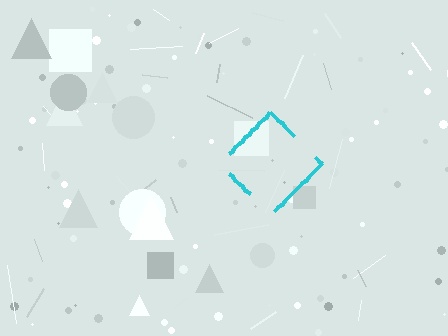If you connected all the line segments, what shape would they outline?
They would outline a diamond.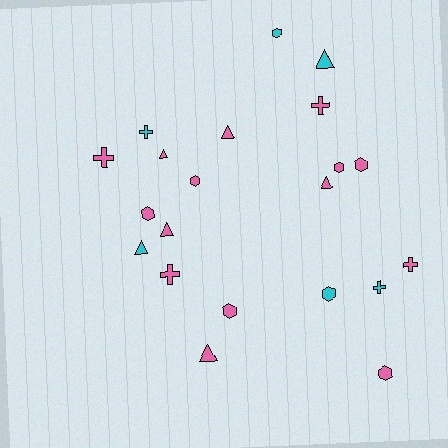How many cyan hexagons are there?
There are 2 cyan hexagons.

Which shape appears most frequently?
Hexagon, with 8 objects.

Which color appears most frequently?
Pink, with 15 objects.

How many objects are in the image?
There are 21 objects.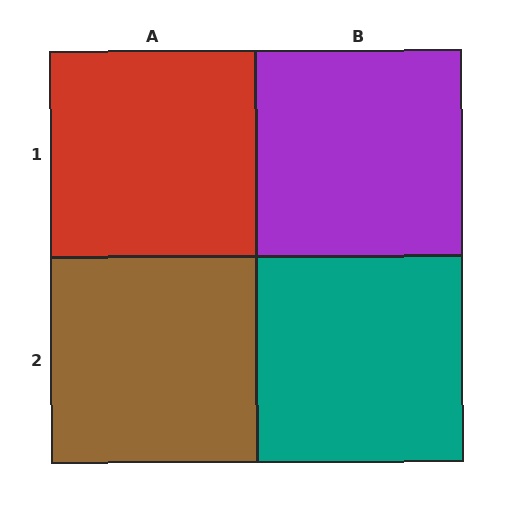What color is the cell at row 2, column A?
Brown.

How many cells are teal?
1 cell is teal.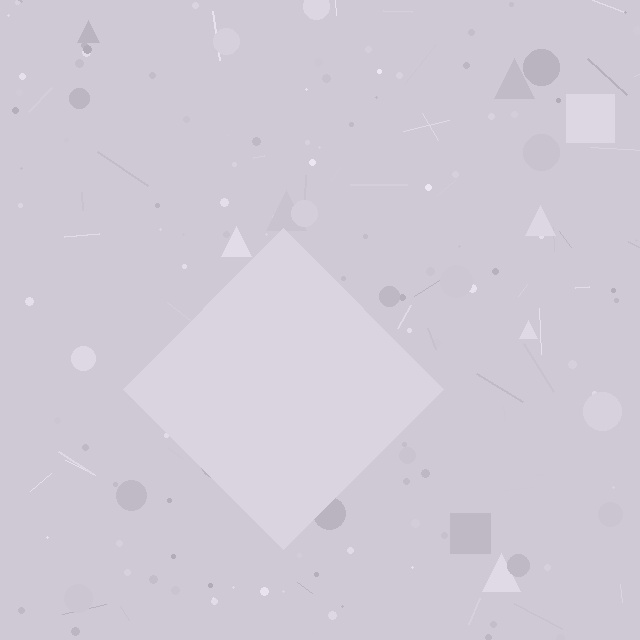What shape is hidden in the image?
A diamond is hidden in the image.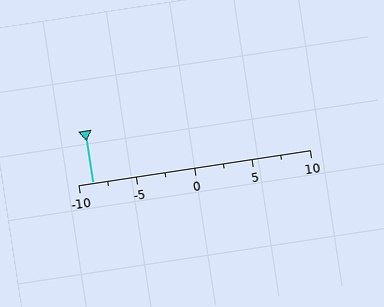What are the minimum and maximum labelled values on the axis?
The axis runs from -10 to 10.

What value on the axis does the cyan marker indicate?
The marker indicates approximately -8.8.